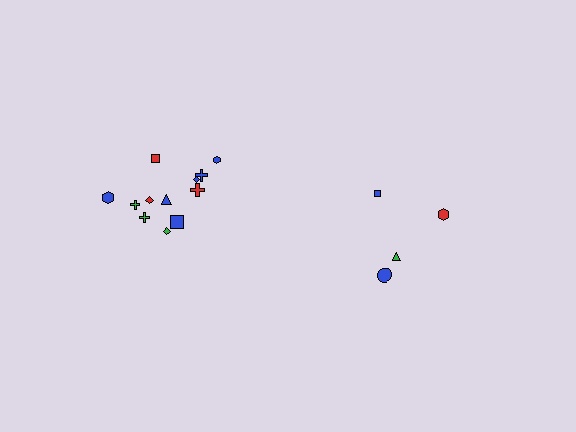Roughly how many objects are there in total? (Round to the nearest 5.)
Roughly 15 objects in total.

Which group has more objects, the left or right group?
The left group.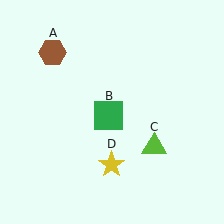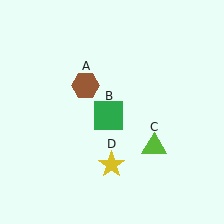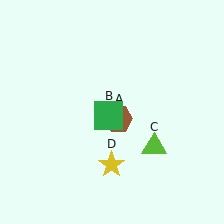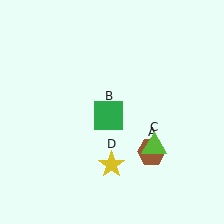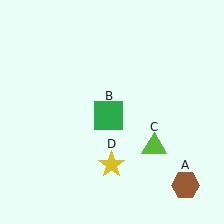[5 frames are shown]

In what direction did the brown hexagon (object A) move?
The brown hexagon (object A) moved down and to the right.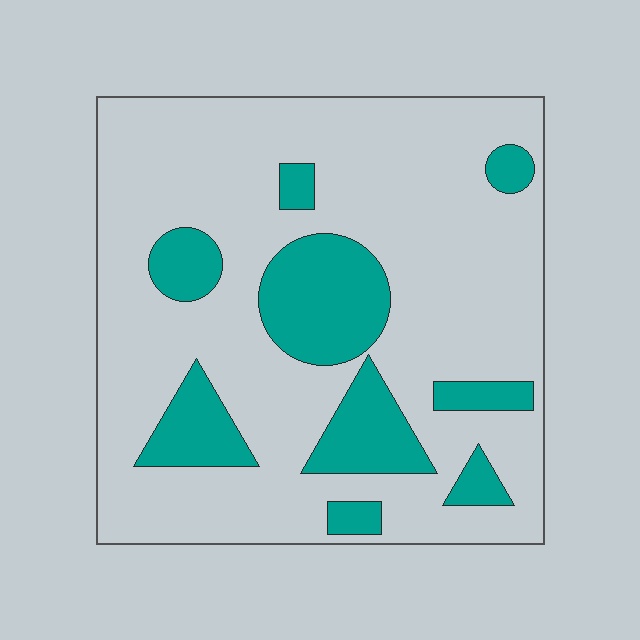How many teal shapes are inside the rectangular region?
9.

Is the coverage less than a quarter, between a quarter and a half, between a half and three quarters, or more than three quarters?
Less than a quarter.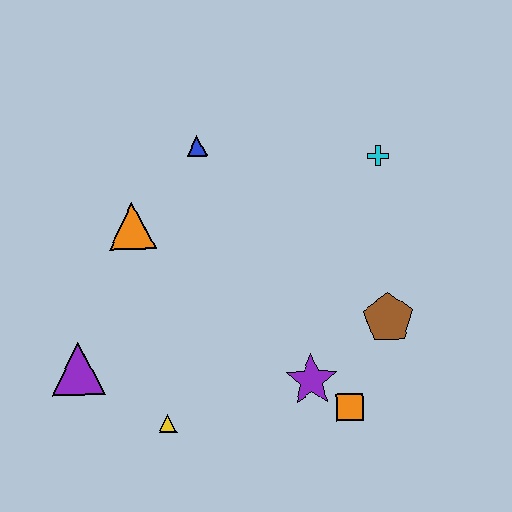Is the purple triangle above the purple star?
Yes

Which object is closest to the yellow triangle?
The purple triangle is closest to the yellow triangle.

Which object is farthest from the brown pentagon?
The purple triangle is farthest from the brown pentagon.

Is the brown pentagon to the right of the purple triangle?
Yes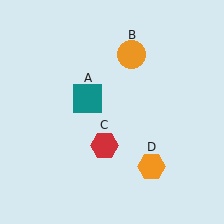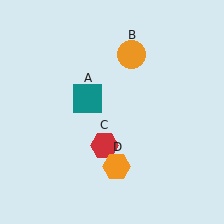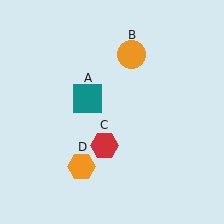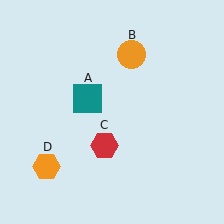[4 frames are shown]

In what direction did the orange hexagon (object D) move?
The orange hexagon (object D) moved left.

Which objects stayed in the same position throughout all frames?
Teal square (object A) and orange circle (object B) and red hexagon (object C) remained stationary.